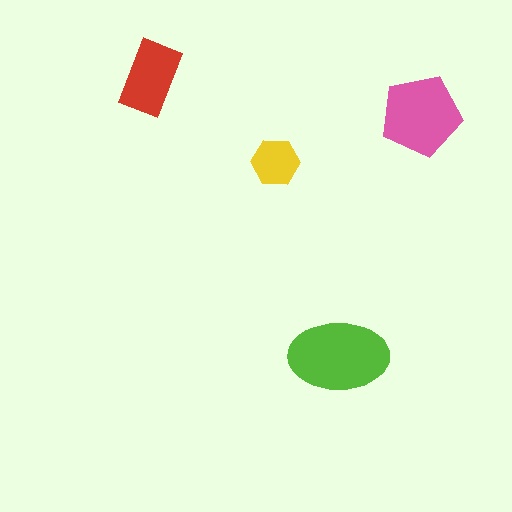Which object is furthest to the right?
The pink pentagon is rightmost.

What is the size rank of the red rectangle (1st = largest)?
3rd.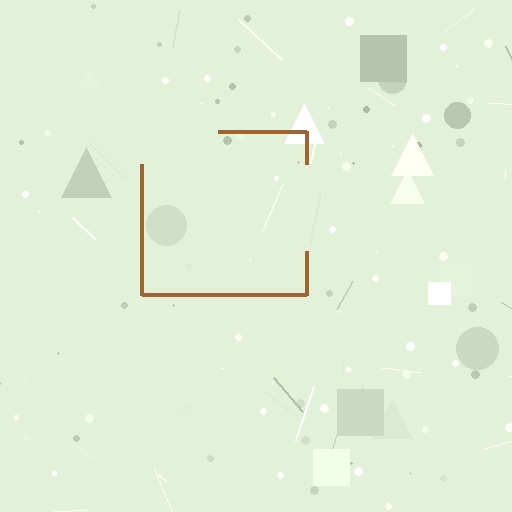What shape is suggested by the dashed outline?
The dashed outline suggests a square.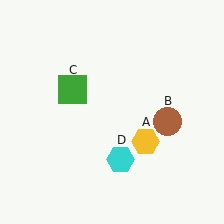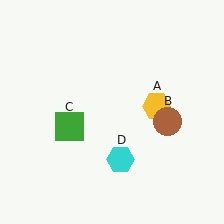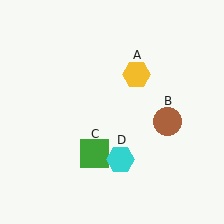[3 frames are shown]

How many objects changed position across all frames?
2 objects changed position: yellow hexagon (object A), green square (object C).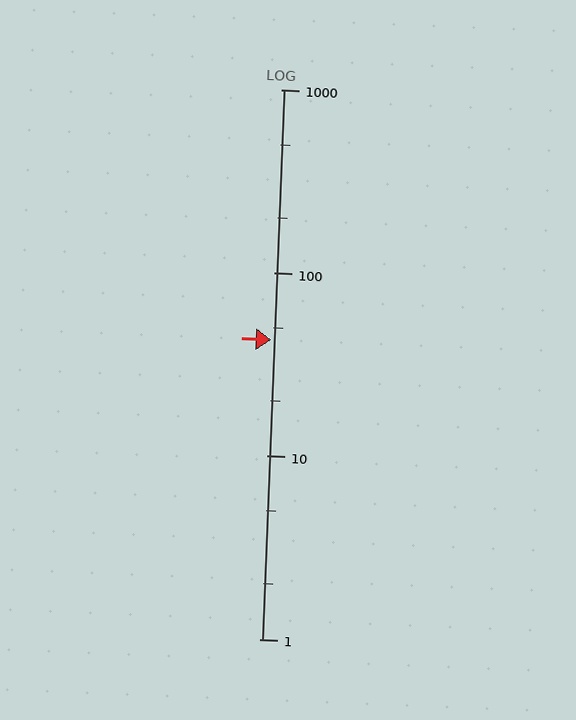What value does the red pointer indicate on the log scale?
The pointer indicates approximately 43.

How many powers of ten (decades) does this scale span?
The scale spans 3 decades, from 1 to 1000.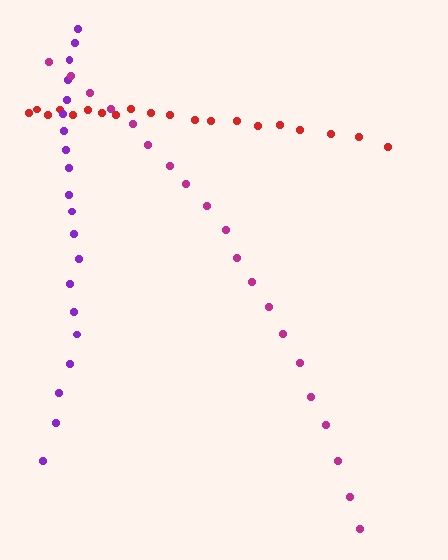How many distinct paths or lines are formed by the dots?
There are 3 distinct paths.